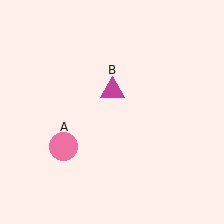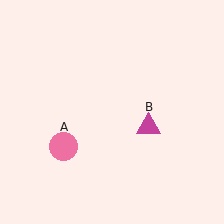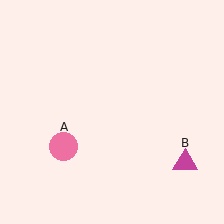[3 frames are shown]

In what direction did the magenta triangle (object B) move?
The magenta triangle (object B) moved down and to the right.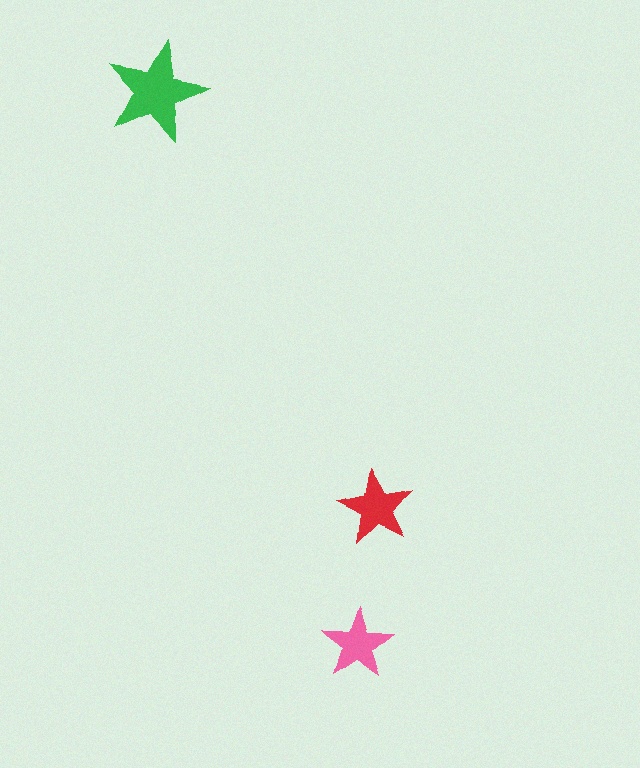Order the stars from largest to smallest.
the green one, the red one, the pink one.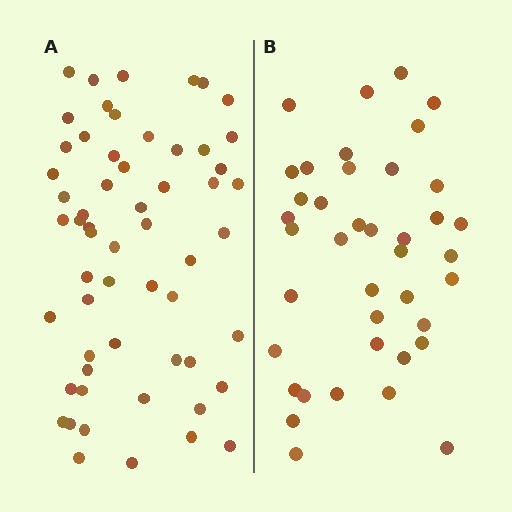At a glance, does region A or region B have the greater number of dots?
Region A (the left region) has more dots.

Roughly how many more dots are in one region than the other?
Region A has approximately 20 more dots than region B.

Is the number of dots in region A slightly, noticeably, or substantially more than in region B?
Region A has substantially more. The ratio is roughly 1.4 to 1.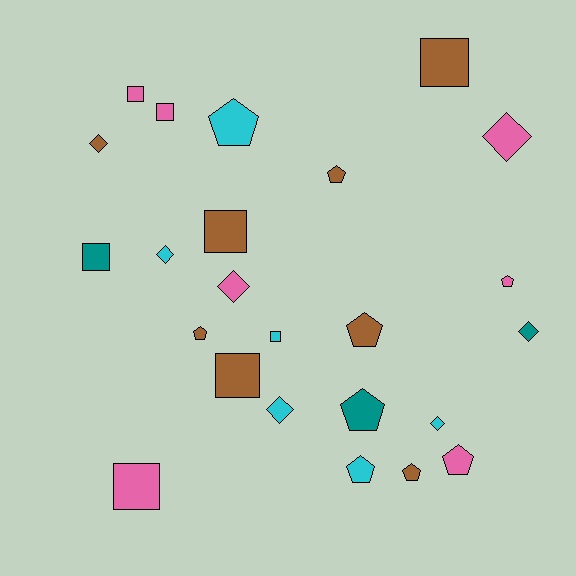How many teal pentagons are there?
There is 1 teal pentagon.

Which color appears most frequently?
Brown, with 8 objects.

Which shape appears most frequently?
Pentagon, with 9 objects.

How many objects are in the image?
There are 24 objects.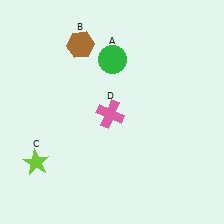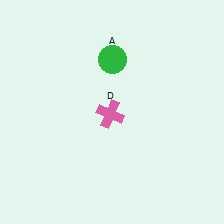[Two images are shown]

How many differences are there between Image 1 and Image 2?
There are 2 differences between the two images.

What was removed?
The brown hexagon (B), the lime star (C) were removed in Image 2.